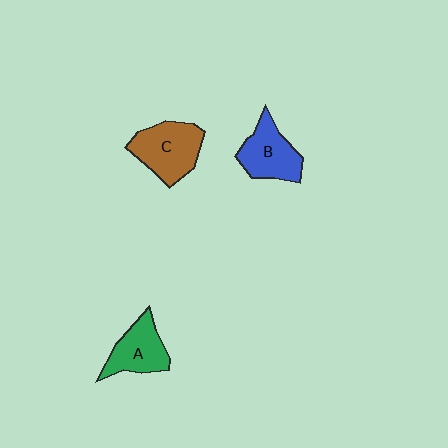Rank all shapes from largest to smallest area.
From largest to smallest: C (brown), B (blue), A (green).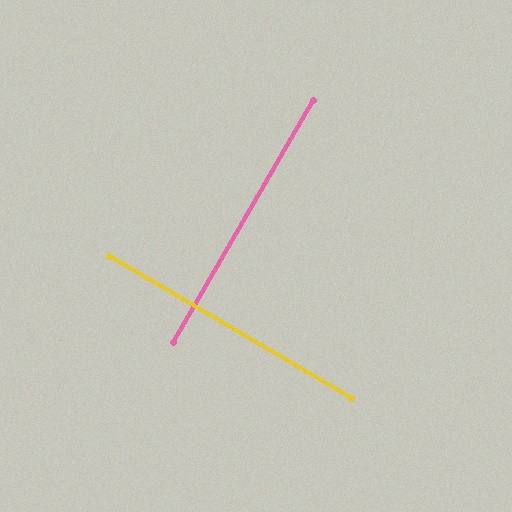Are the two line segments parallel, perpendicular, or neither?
Perpendicular — they meet at approximately 90°.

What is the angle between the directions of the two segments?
Approximately 90 degrees.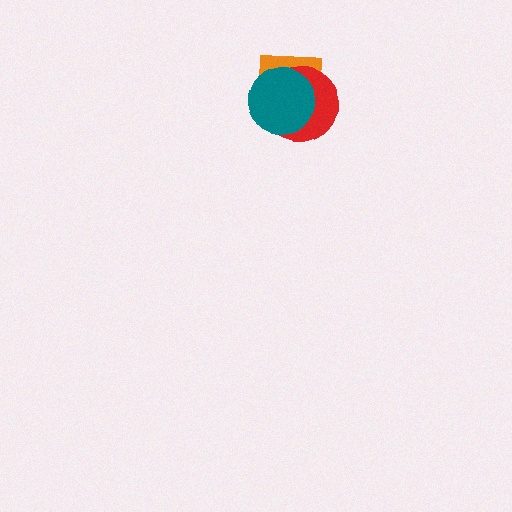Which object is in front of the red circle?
The teal circle is in front of the red circle.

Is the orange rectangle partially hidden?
Yes, it is partially covered by another shape.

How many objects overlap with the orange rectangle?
2 objects overlap with the orange rectangle.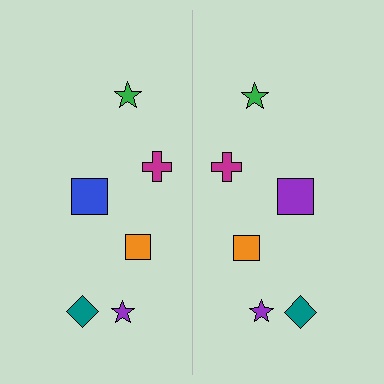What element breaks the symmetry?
The purple square on the right side breaks the symmetry — its mirror counterpart is blue.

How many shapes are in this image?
There are 12 shapes in this image.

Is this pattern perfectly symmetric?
No, the pattern is not perfectly symmetric. The purple square on the right side breaks the symmetry — its mirror counterpart is blue.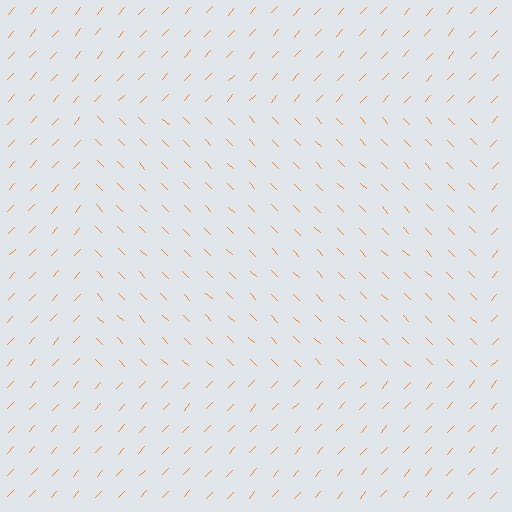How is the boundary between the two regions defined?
The boundary is defined purely by a change in line orientation (approximately 88 degrees difference). All lines are the same color and thickness.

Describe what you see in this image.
The image is filled with small orange line segments. A rectangle region in the image has lines oriented differently from the surrounding lines, creating a visible texture boundary.